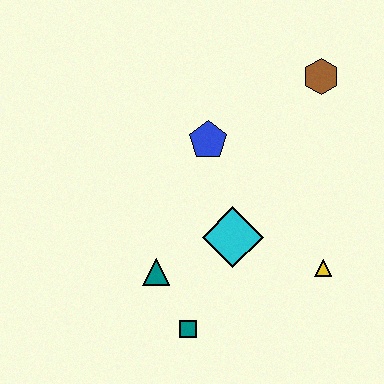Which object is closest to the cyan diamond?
The teal triangle is closest to the cyan diamond.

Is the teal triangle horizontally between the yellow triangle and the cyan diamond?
No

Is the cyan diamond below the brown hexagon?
Yes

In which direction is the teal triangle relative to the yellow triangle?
The teal triangle is to the left of the yellow triangle.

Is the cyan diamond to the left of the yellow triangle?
Yes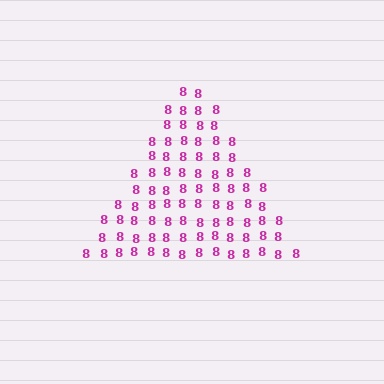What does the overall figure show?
The overall figure shows a triangle.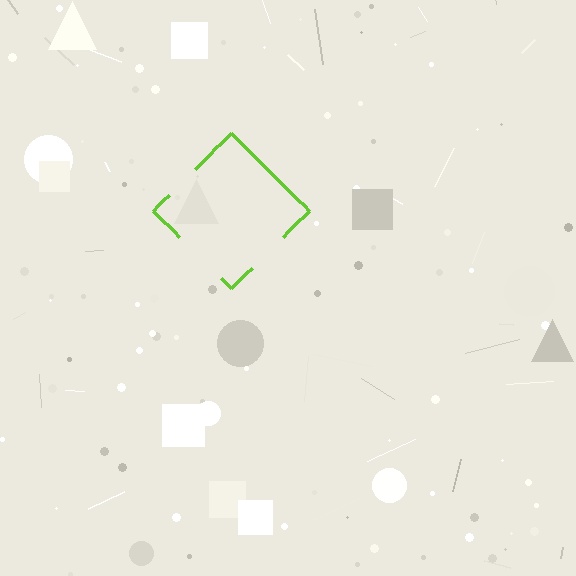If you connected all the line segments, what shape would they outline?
They would outline a diamond.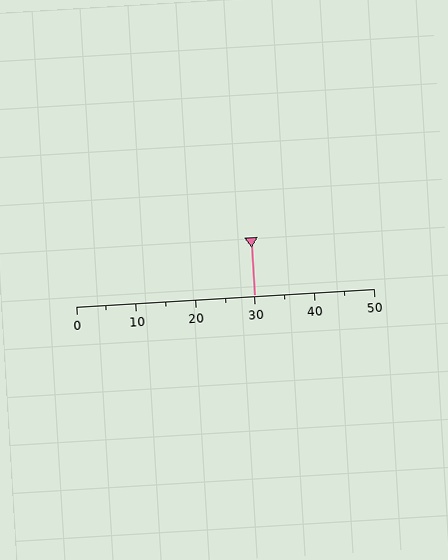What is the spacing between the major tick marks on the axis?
The major ticks are spaced 10 apart.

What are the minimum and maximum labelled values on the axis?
The axis runs from 0 to 50.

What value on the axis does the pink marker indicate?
The marker indicates approximately 30.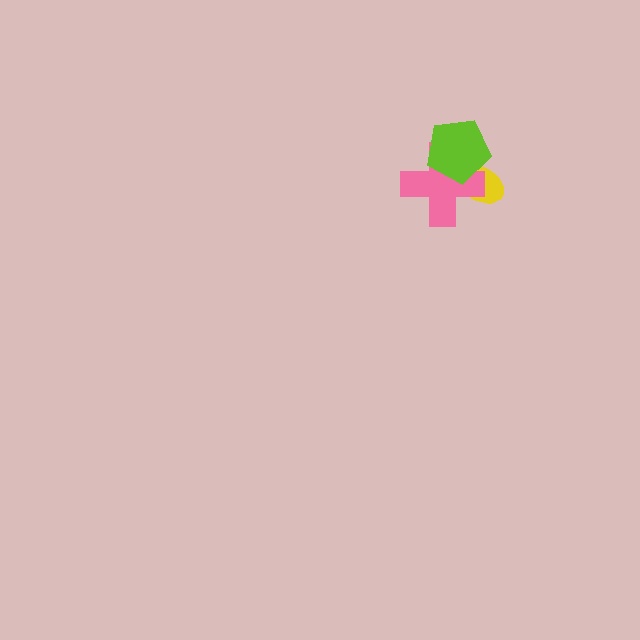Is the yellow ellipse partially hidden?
Yes, it is partially covered by another shape.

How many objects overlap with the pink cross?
2 objects overlap with the pink cross.